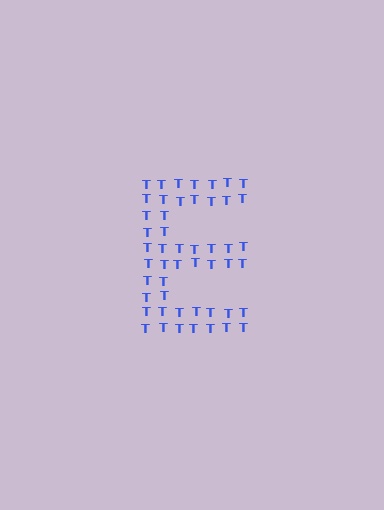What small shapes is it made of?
It is made of small letter T's.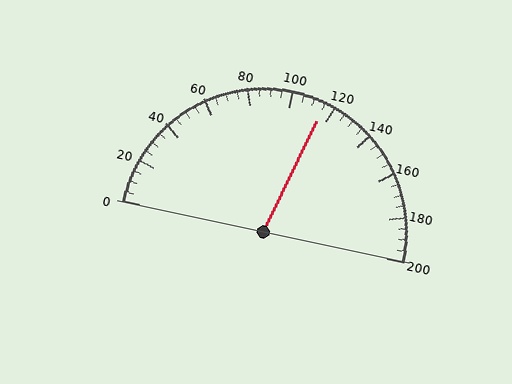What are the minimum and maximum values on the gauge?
The gauge ranges from 0 to 200.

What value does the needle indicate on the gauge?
The needle indicates approximately 115.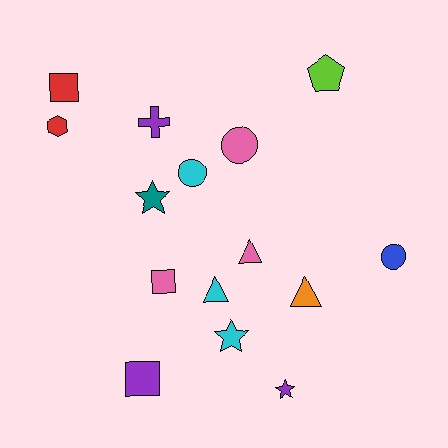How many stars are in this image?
There are 3 stars.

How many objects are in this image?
There are 15 objects.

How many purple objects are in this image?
There are 3 purple objects.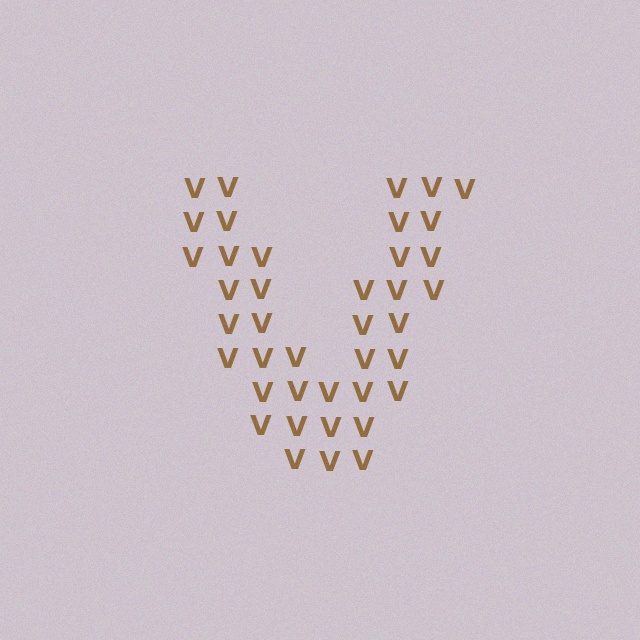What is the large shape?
The large shape is the letter V.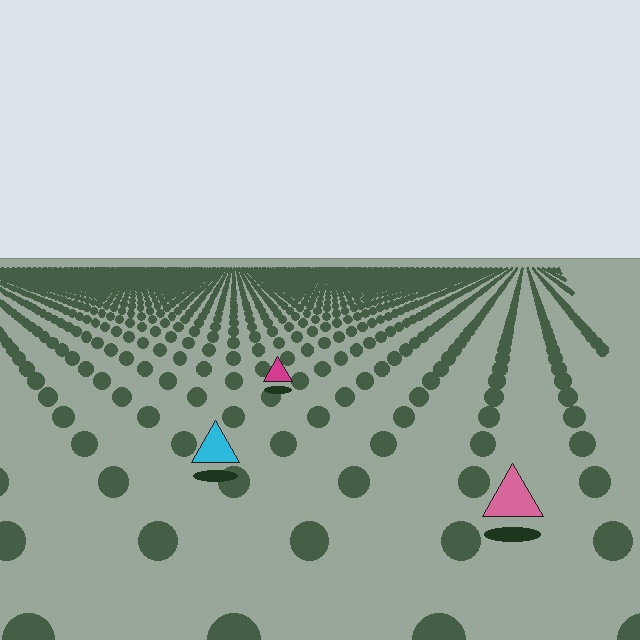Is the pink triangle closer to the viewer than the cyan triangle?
Yes. The pink triangle is closer — you can tell from the texture gradient: the ground texture is coarser near it.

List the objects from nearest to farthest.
From nearest to farthest: the pink triangle, the cyan triangle, the magenta triangle.